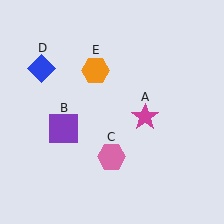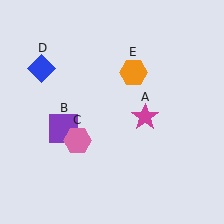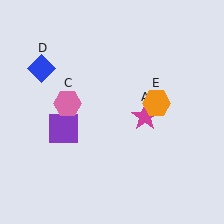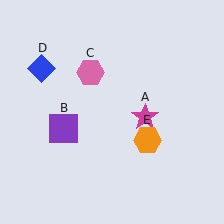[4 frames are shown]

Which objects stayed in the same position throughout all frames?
Magenta star (object A) and purple square (object B) and blue diamond (object D) remained stationary.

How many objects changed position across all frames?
2 objects changed position: pink hexagon (object C), orange hexagon (object E).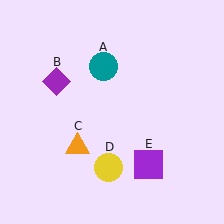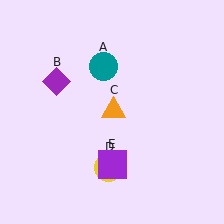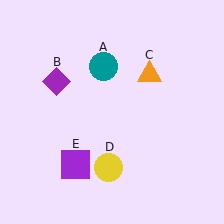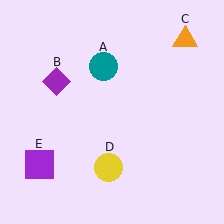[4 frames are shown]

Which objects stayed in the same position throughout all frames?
Teal circle (object A) and purple diamond (object B) and yellow circle (object D) remained stationary.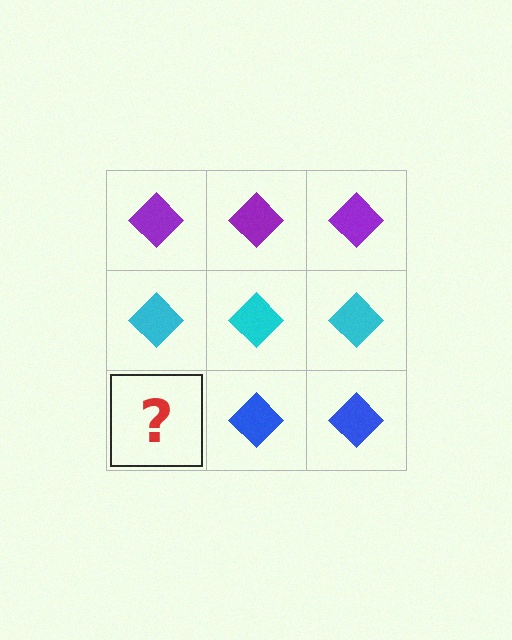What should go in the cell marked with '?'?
The missing cell should contain a blue diamond.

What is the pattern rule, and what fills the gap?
The rule is that each row has a consistent color. The gap should be filled with a blue diamond.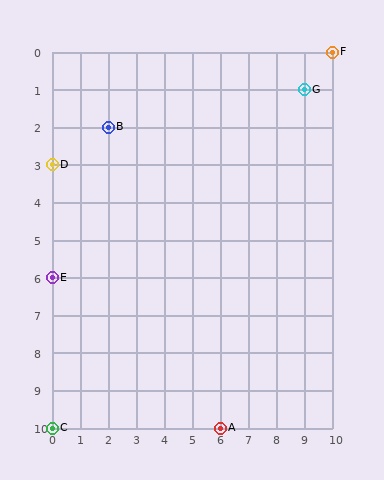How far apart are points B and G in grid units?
Points B and G are 7 columns and 1 row apart (about 7.1 grid units diagonally).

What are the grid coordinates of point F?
Point F is at grid coordinates (10, 0).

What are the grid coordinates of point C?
Point C is at grid coordinates (0, 10).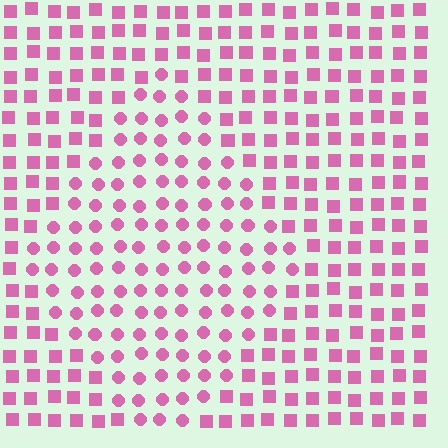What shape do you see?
I see a diamond.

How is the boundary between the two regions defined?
The boundary is defined by a change in element shape: circles inside vs. squares outside. All elements share the same color and spacing.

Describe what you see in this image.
The image is filled with small pink elements arranged in a uniform grid. A diamond-shaped region contains circles, while the surrounding area contains squares. The boundary is defined purely by the change in element shape.